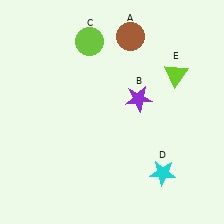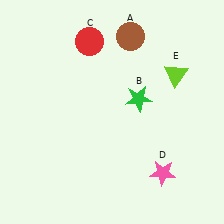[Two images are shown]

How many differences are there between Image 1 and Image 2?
There are 3 differences between the two images.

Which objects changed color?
B changed from purple to green. C changed from lime to red. D changed from cyan to pink.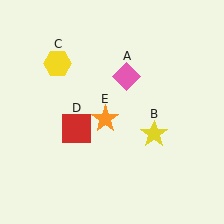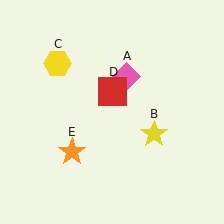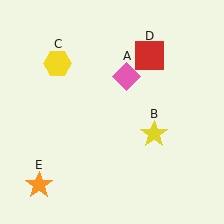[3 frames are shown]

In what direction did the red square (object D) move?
The red square (object D) moved up and to the right.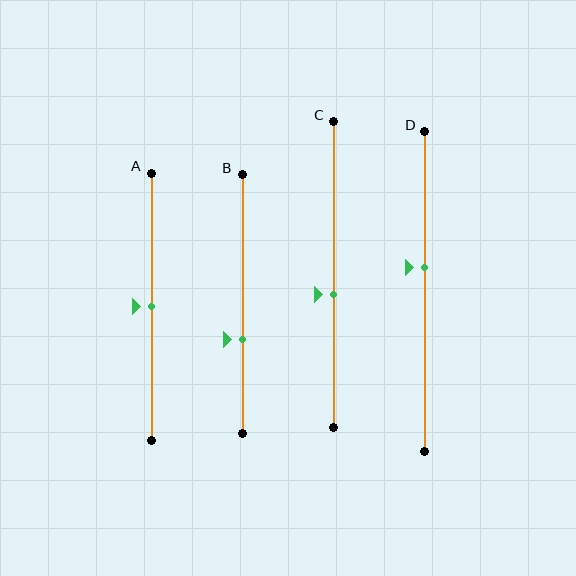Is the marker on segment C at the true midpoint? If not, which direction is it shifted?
No, the marker on segment C is shifted downward by about 6% of the segment length.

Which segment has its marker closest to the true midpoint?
Segment A has its marker closest to the true midpoint.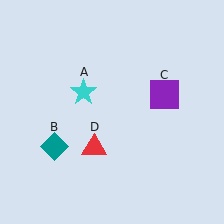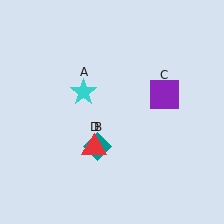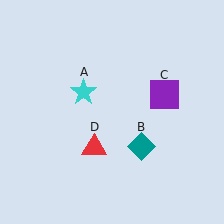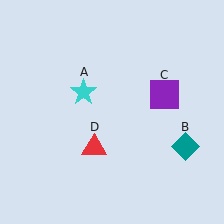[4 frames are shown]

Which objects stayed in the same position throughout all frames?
Cyan star (object A) and purple square (object C) and red triangle (object D) remained stationary.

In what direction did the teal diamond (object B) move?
The teal diamond (object B) moved right.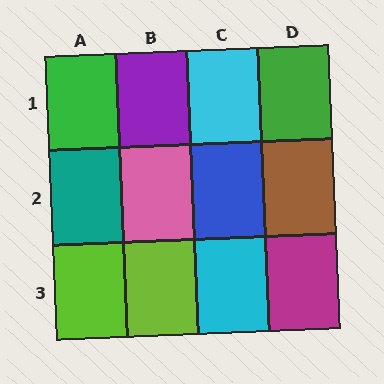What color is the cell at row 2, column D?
Brown.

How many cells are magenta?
1 cell is magenta.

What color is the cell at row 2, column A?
Teal.